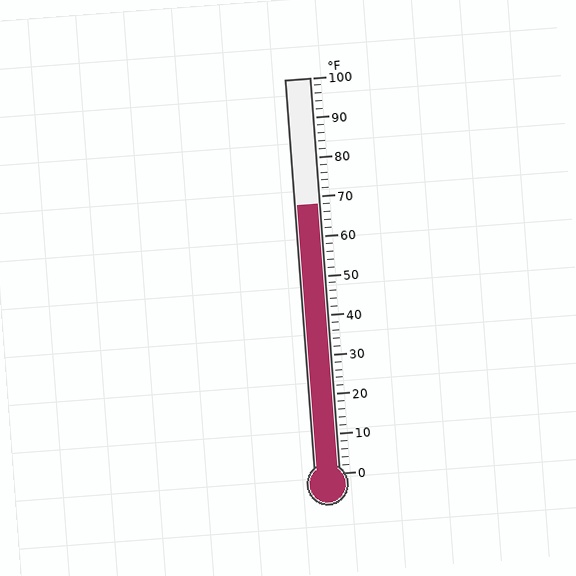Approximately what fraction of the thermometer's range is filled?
The thermometer is filled to approximately 70% of its range.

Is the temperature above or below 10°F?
The temperature is above 10°F.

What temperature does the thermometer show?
The thermometer shows approximately 68°F.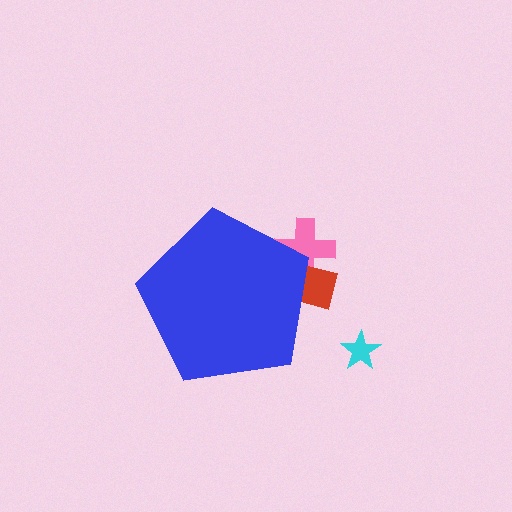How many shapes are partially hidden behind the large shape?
2 shapes are partially hidden.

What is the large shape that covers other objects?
A blue pentagon.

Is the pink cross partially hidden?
Yes, the pink cross is partially hidden behind the blue pentagon.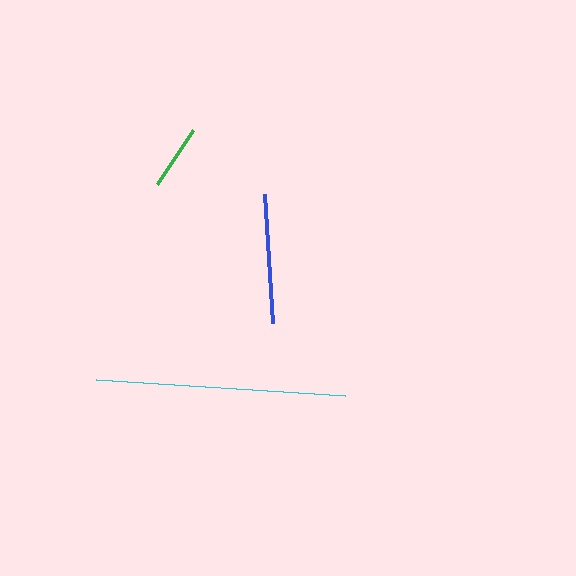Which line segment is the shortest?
The green line is the shortest at approximately 65 pixels.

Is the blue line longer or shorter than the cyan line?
The cyan line is longer than the blue line.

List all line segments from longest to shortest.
From longest to shortest: cyan, blue, green.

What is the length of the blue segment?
The blue segment is approximately 129 pixels long.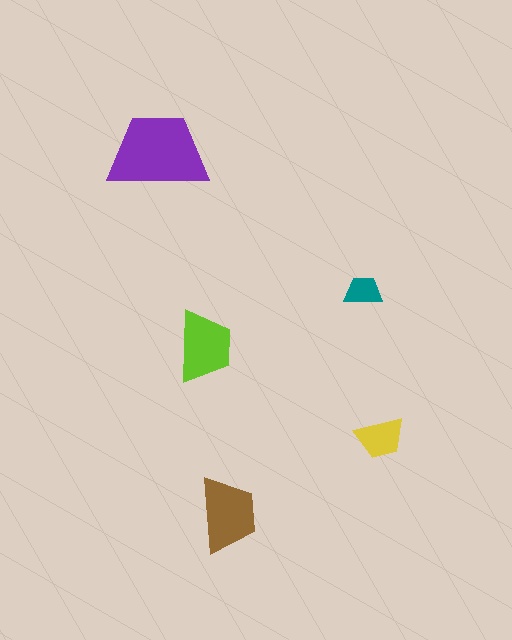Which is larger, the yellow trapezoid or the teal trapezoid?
The yellow one.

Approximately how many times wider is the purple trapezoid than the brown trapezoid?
About 1.5 times wider.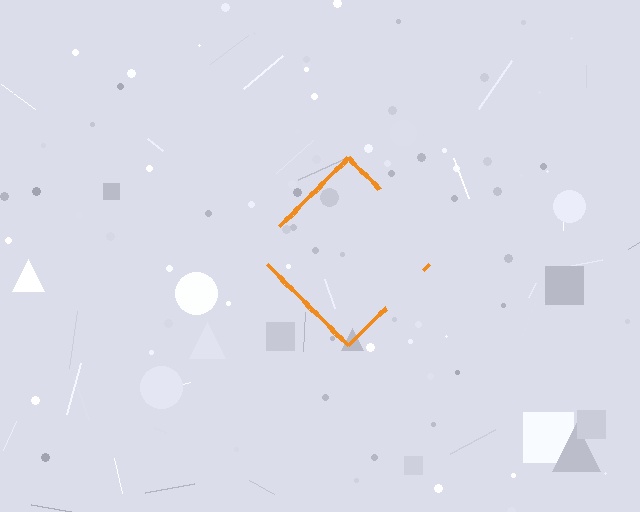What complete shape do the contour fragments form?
The contour fragments form a diamond.